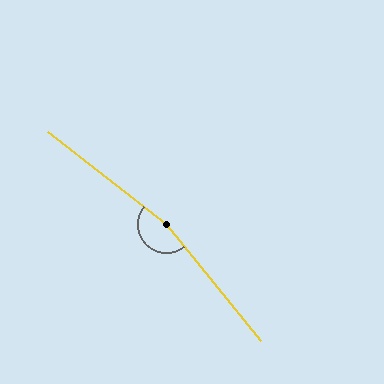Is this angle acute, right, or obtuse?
It is obtuse.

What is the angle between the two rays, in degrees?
Approximately 167 degrees.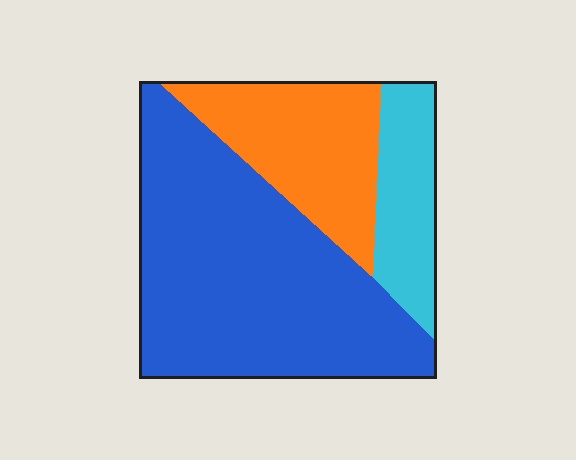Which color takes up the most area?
Blue, at roughly 60%.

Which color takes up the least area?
Cyan, at roughly 15%.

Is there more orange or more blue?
Blue.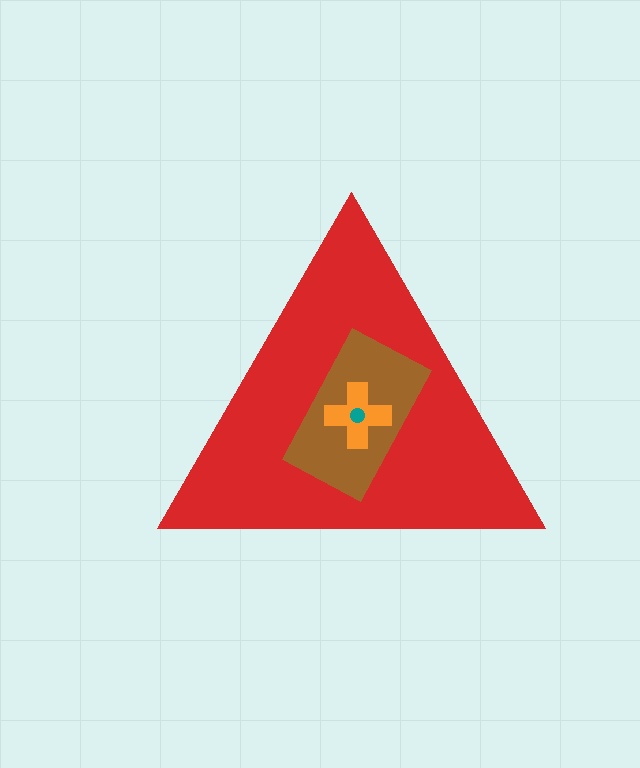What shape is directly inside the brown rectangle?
The orange cross.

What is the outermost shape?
The red triangle.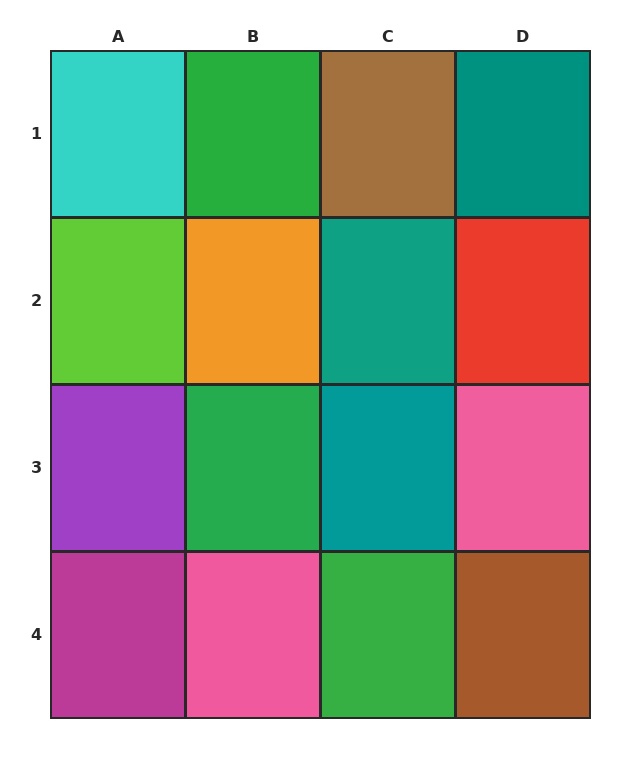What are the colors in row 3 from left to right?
Purple, green, teal, pink.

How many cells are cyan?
1 cell is cyan.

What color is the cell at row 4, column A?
Magenta.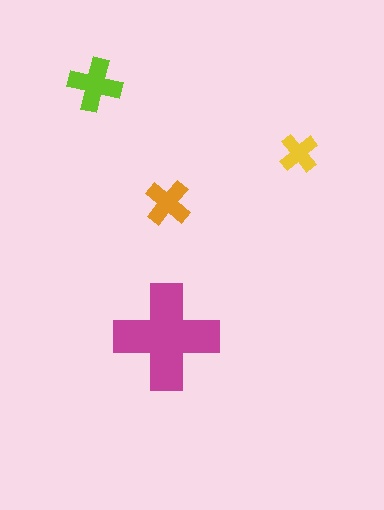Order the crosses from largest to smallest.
the magenta one, the lime one, the orange one, the yellow one.